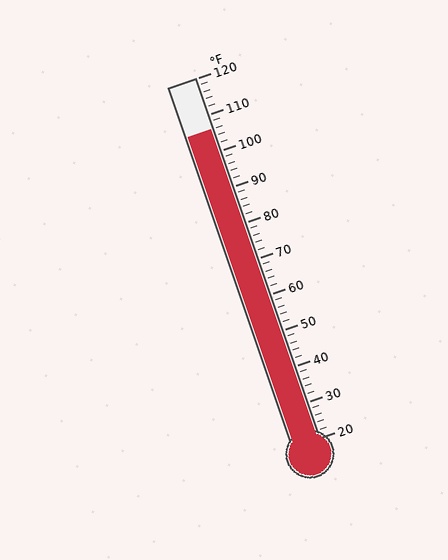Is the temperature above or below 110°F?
The temperature is below 110°F.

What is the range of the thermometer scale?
The thermometer scale ranges from 20°F to 120°F.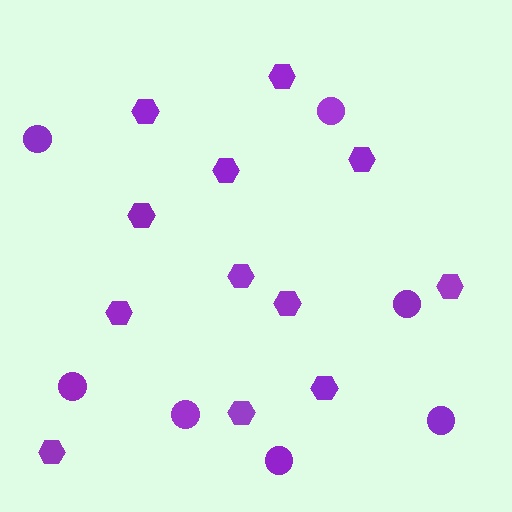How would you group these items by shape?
There are 2 groups: one group of hexagons (12) and one group of circles (7).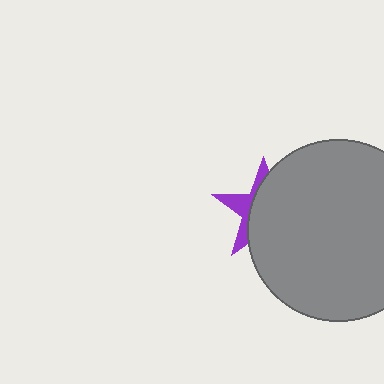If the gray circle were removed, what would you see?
You would see the complete purple star.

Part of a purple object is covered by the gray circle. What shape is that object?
It is a star.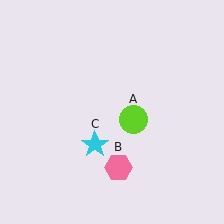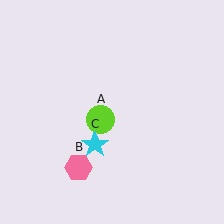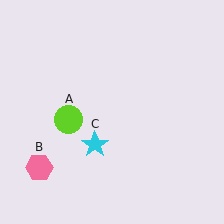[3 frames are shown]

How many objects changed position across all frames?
2 objects changed position: lime circle (object A), pink hexagon (object B).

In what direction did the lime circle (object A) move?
The lime circle (object A) moved left.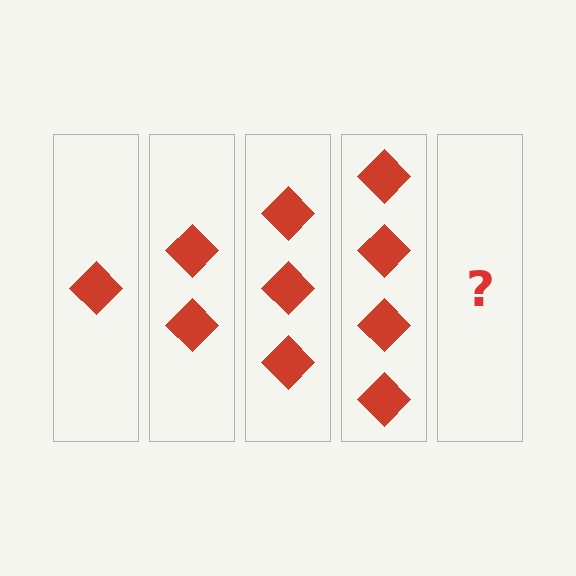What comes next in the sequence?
The next element should be 5 diamonds.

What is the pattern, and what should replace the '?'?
The pattern is that each step adds one more diamond. The '?' should be 5 diamonds.